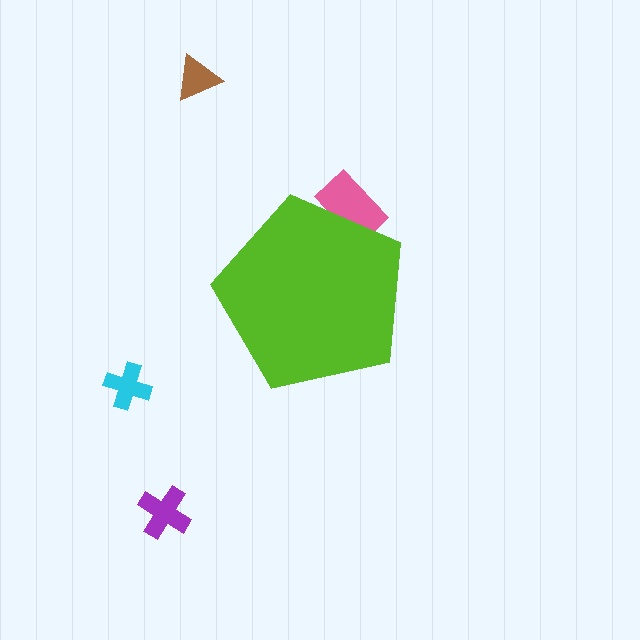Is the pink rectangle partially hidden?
Yes, the pink rectangle is partially hidden behind the lime pentagon.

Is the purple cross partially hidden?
No, the purple cross is fully visible.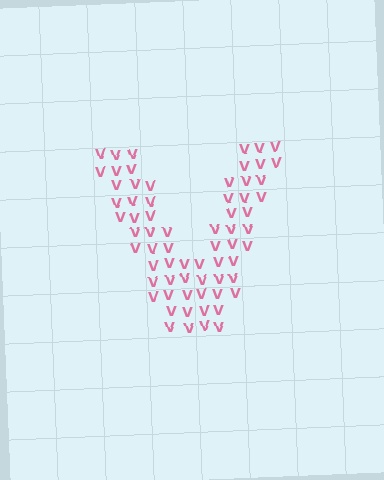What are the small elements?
The small elements are letter V's.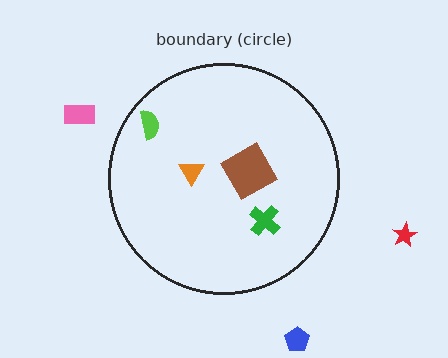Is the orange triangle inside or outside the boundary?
Inside.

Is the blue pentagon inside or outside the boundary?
Outside.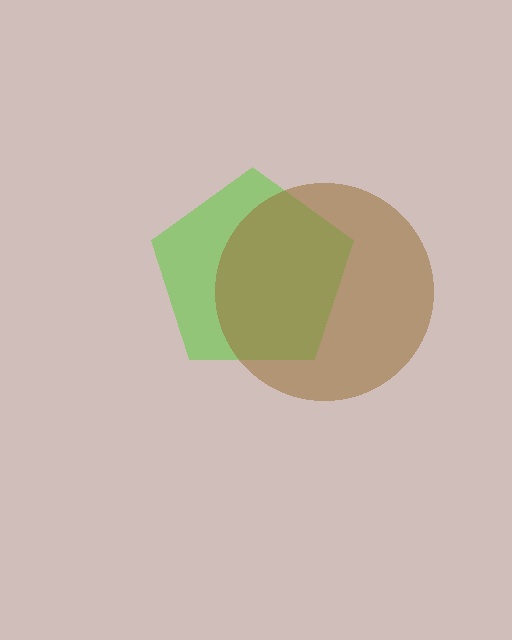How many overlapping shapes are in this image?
There are 2 overlapping shapes in the image.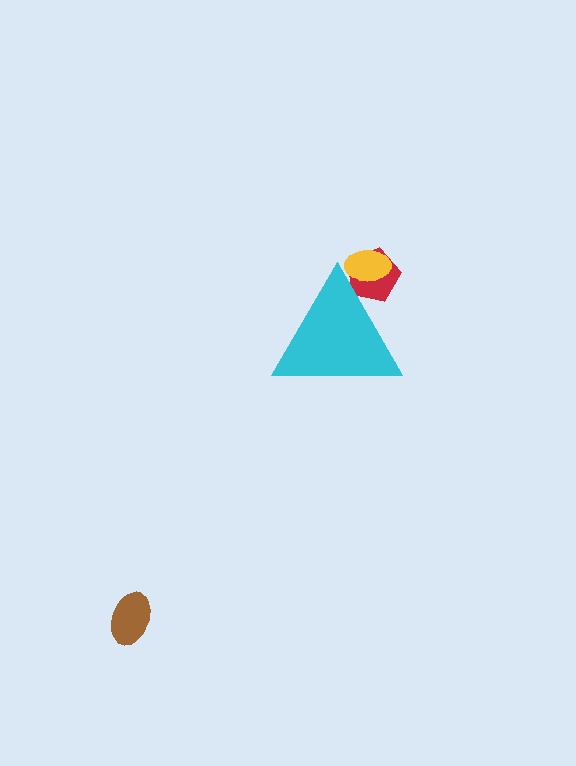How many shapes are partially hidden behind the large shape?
2 shapes are partially hidden.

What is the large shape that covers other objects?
A cyan triangle.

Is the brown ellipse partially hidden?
No, the brown ellipse is fully visible.